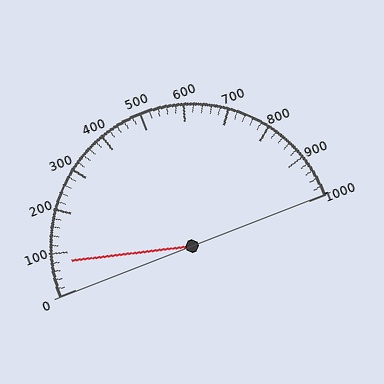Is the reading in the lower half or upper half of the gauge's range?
The reading is in the lower half of the range (0 to 1000).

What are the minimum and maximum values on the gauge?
The gauge ranges from 0 to 1000.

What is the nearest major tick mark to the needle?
The nearest major tick mark is 100.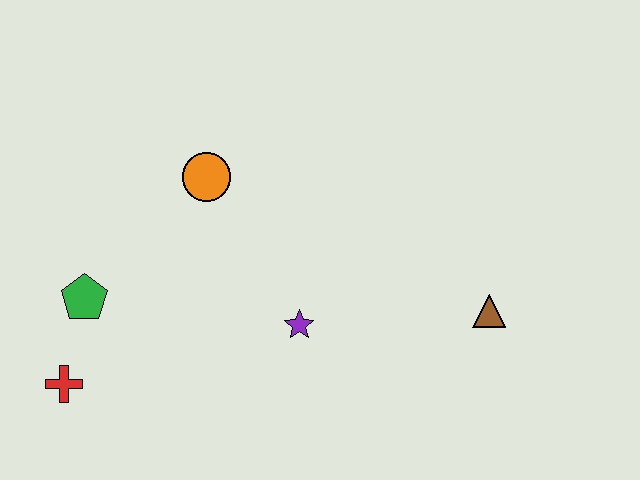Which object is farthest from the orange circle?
The brown triangle is farthest from the orange circle.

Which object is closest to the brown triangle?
The purple star is closest to the brown triangle.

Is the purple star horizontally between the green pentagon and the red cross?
No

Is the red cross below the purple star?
Yes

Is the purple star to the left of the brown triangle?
Yes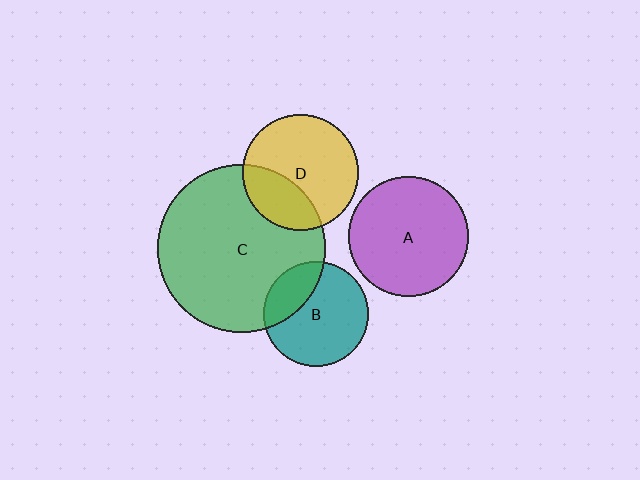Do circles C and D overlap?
Yes.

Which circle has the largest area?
Circle C (green).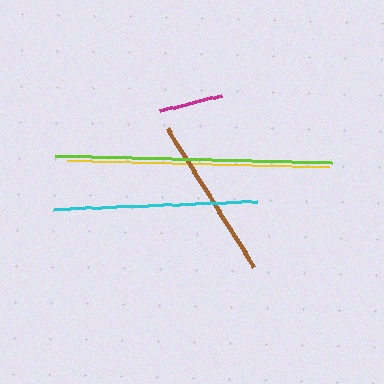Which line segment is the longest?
The lime line is the longest at approximately 278 pixels.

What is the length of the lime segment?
The lime segment is approximately 278 pixels long.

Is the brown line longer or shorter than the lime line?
The lime line is longer than the brown line.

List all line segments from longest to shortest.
From longest to shortest: lime, yellow, cyan, brown, magenta.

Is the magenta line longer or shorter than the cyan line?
The cyan line is longer than the magenta line.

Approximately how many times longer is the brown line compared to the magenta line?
The brown line is approximately 2.5 times the length of the magenta line.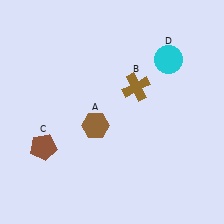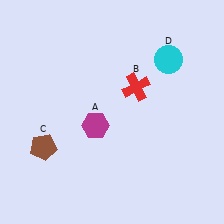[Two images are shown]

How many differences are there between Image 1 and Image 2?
There are 2 differences between the two images.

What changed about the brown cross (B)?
In Image 1, B is brown. In Image 2, it changed to red.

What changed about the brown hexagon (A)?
In Image 1, A is brown. In Image 2, it changed to magenta.